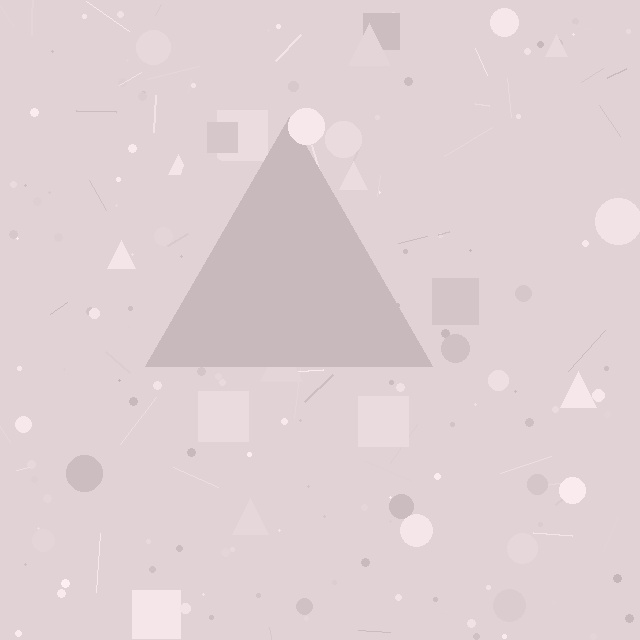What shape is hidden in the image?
A triangle is hidden in the image.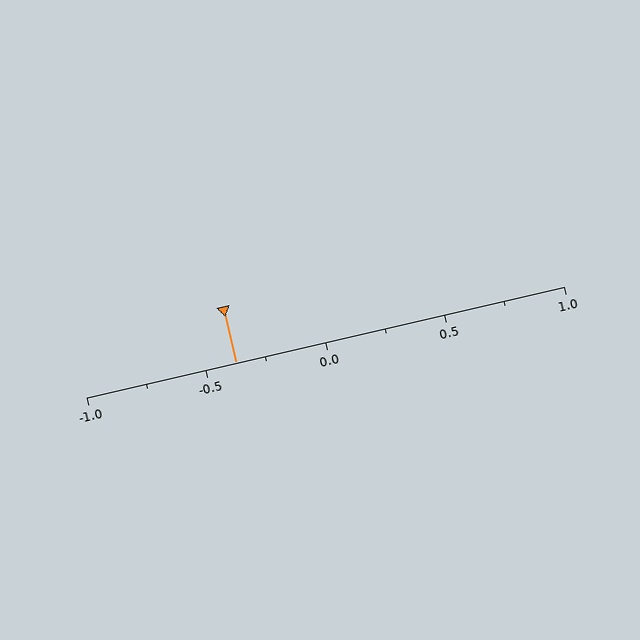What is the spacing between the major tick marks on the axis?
The major ticks are spaced 0.5 apart.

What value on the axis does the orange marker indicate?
The marker indicates approximately -0.38.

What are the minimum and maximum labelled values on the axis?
The axis runs from -1.0 to 1.0.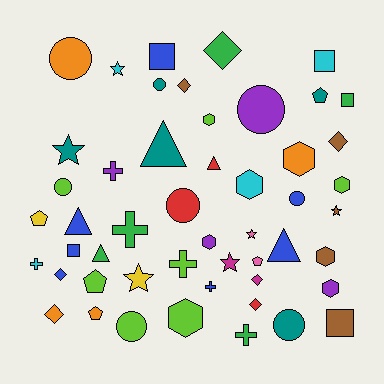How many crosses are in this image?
There are 6 crosses.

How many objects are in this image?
There are 50 objects.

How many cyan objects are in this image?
There are 4 cyan objects.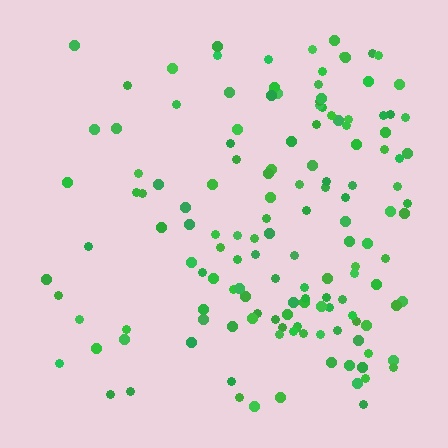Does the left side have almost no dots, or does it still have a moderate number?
Still a moderate number, just noticeably fewer than the right.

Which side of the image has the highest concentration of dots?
The right.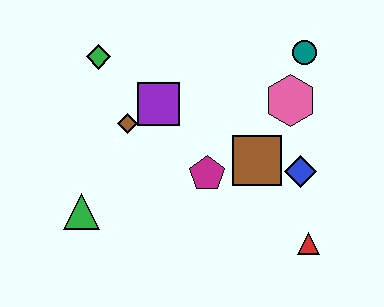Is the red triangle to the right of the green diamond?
Yes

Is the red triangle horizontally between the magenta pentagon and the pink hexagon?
No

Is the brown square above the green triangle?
Yes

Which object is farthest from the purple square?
The red triangle is farthest from the purple square.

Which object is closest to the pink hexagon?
The teal circle is closest to the pink hexagon.